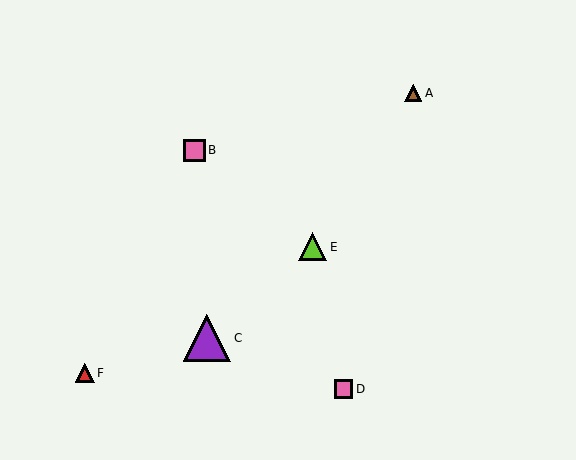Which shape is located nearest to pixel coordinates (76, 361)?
The red triangle (labeled F) at (85, 373) is nearest to that location.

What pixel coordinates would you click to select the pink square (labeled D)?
Click at (343, 389) to select the pink square D.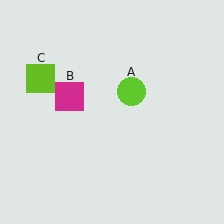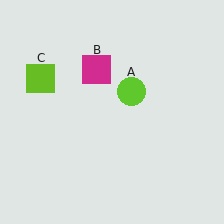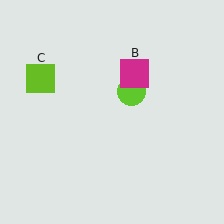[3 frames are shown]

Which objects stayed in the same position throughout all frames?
Lime circle (object A) and lime square (object C) remained stationary.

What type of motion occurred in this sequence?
The magenta square (object B) rotated clockwise around the center of the scene.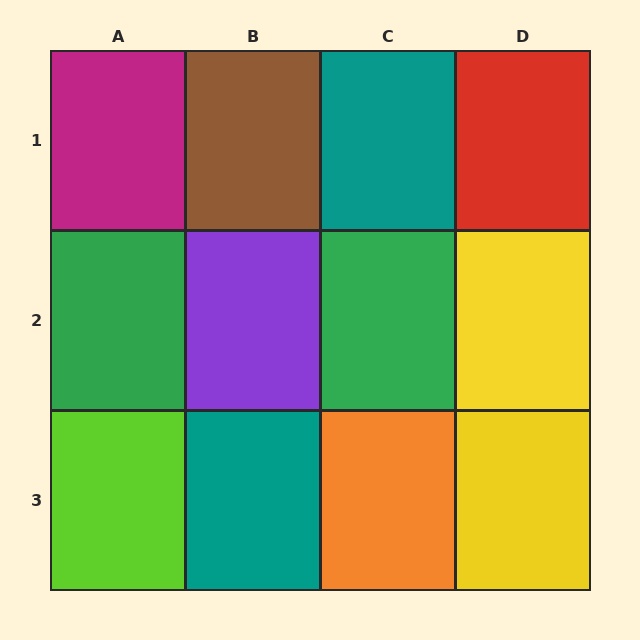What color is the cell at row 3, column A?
Lime.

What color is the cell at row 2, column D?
Yellow.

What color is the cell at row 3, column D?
Yellow.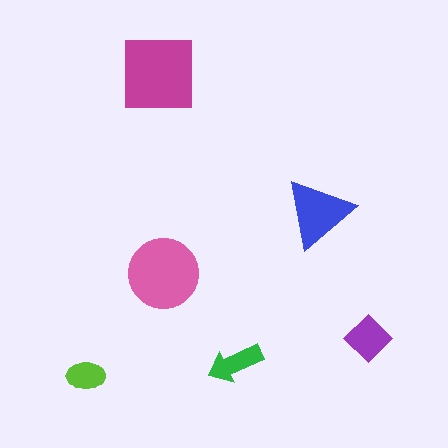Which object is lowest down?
The lime ellipse is bottommost.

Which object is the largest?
The magenta square.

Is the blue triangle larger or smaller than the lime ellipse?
Larger.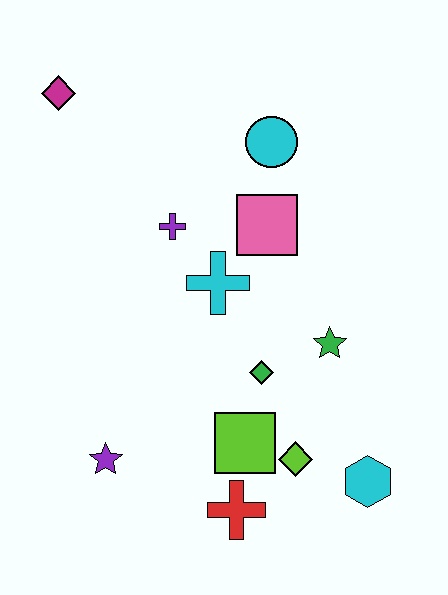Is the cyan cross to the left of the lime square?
Yes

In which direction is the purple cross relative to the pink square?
The purple cross is to the left of the pink square.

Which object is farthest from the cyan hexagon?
The magenta diamond is farthest from the cyan hexagon.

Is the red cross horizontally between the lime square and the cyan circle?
No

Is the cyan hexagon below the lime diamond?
Yes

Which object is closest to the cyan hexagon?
The lime diamond is closest to the cyan hexagon.